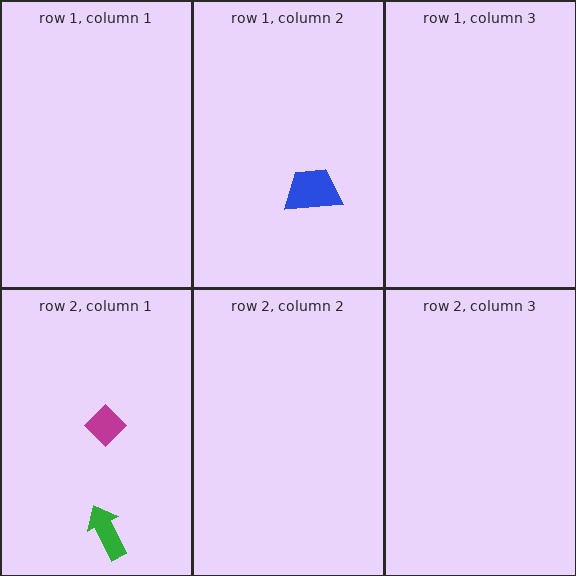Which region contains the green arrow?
The row 2, column 1 region.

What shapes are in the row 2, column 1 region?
The green arrow, the magenta diamond.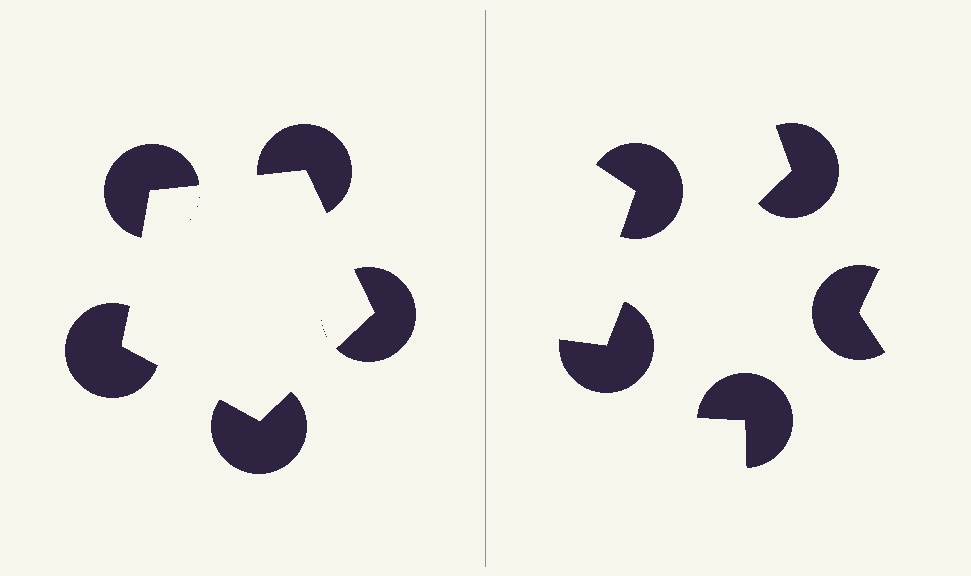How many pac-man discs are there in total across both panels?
10 — 5 on each side.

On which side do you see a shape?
An illusory pentagon appears on the left side. On the right side the wedge cuts are rotated, so no coherent shape forms.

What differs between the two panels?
The pac-man discs are positioned identically on both sides; only the wedge orientations differ. On the left they align to a pentagon; on the right they are misaligned.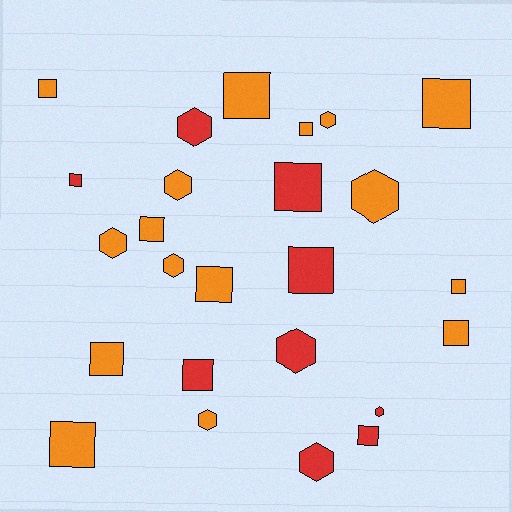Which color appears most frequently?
Orange, with 16 objects.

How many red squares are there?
There are 5 red squares.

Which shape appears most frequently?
Square, with 15 objects.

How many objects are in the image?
There are 25 objects.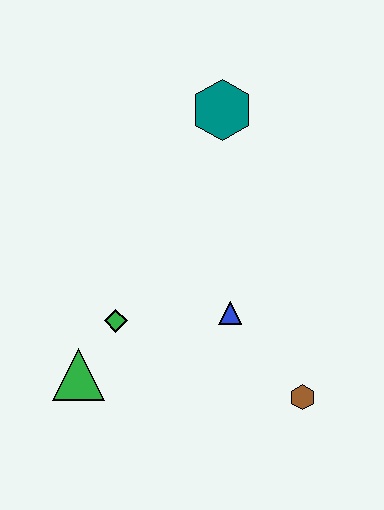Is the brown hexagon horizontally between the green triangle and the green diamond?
No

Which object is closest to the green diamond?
The green triangle is closest to the green diamond.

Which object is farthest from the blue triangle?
The teal hexagon is farthest from the blue triangle.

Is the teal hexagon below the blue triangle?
No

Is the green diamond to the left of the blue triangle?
Yes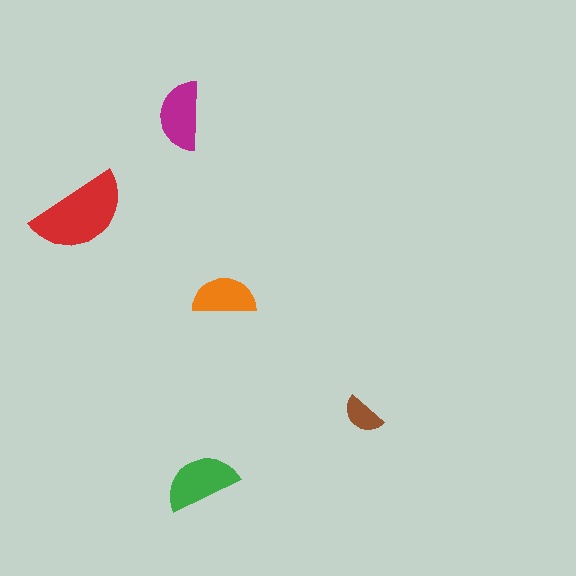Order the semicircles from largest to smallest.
the red one, the green one, the magenta one, the orange one, the brown one.